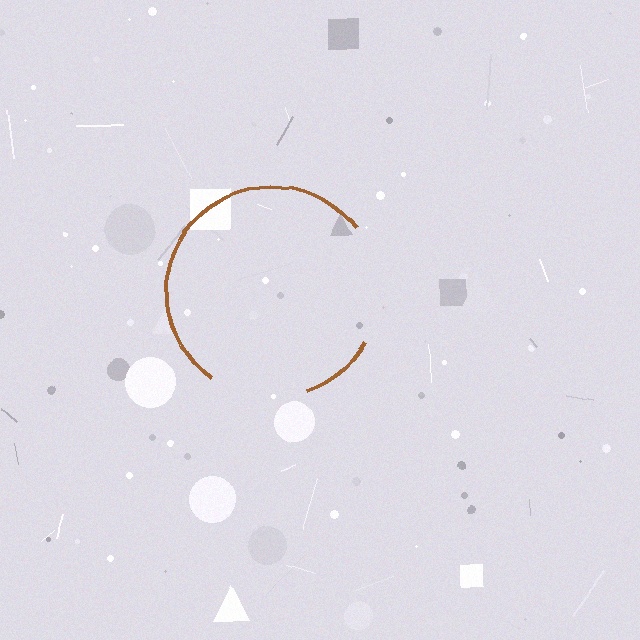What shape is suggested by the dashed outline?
The dashed outline suggests a circle.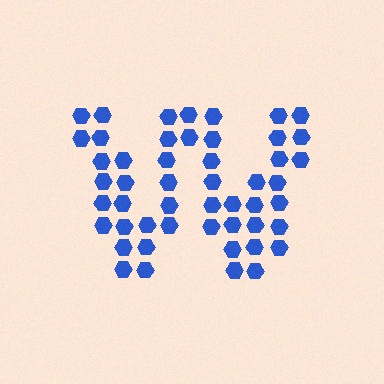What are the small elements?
The small elements are hexagons.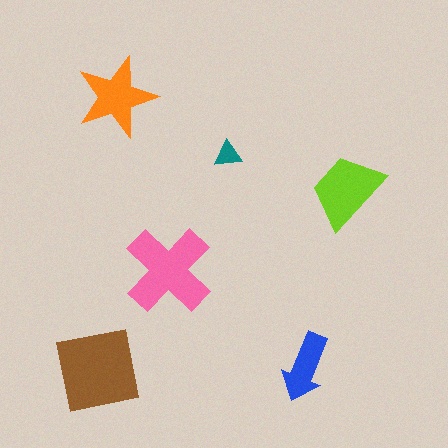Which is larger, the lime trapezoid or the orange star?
The lime trapezoid.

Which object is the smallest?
The teal triangle.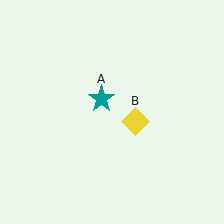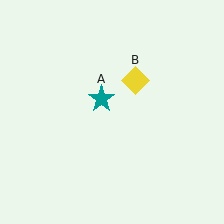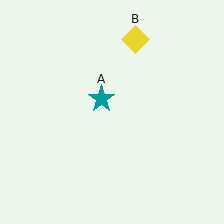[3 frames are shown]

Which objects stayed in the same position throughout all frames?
Teal star (object A) remained stationary.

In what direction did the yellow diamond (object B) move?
The yellow diamond (object B) moved up.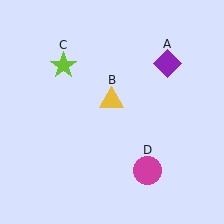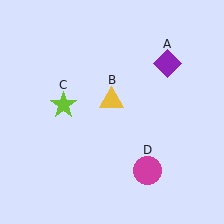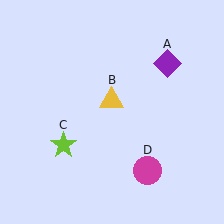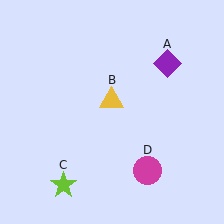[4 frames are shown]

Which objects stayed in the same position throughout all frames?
Purple diamond (object A) and yellow triangle (object B) and magenta circle (object D) remained stationary.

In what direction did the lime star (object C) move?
The lime star (object C) moved down.